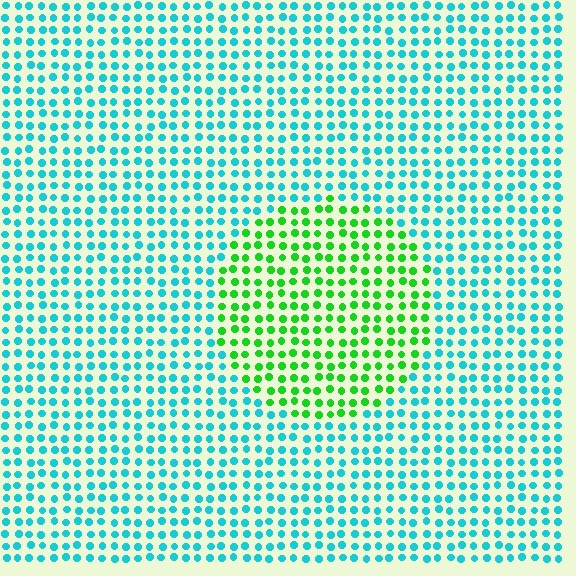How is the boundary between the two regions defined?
The boundary is defined purely by a slight shift in hue (about 60 degrees). Spacing, size, and orientation are identical on both sides.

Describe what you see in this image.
The image is filled with small cyan elements in a uniform arrangement. A circle-shaped region is visible where the elements are tinted to a slightly different hue, forming a subtle color boundary.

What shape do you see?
I see a circle.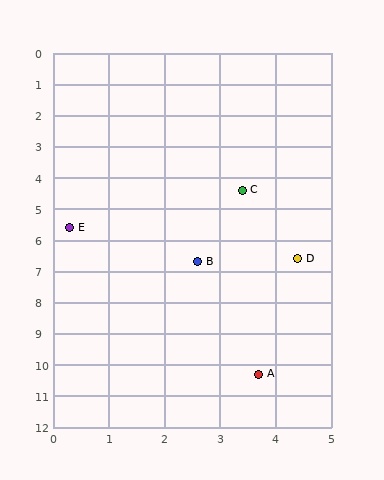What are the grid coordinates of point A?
Point A is at approximately (3.7, 10.3).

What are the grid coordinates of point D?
Point D is at approximately (4.4, 6.6).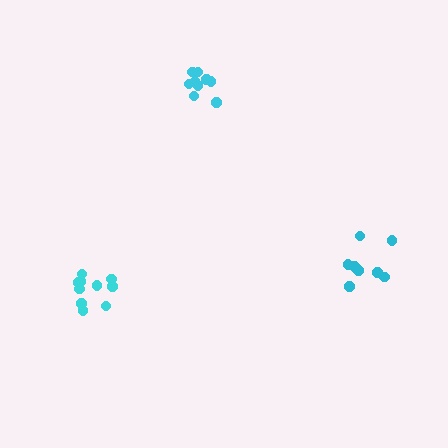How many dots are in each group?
Group 1: 9 dots, Group 2: 8 dots, Group 3: 10 dots (27 total).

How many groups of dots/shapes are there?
There are 3 groups.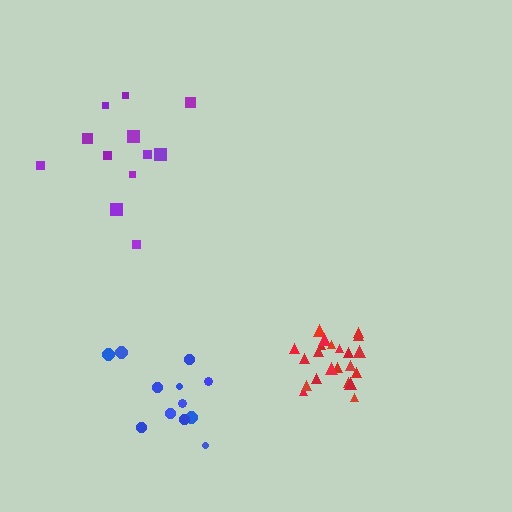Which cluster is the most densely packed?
Red.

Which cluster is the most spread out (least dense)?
Purple.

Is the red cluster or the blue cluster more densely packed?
Red.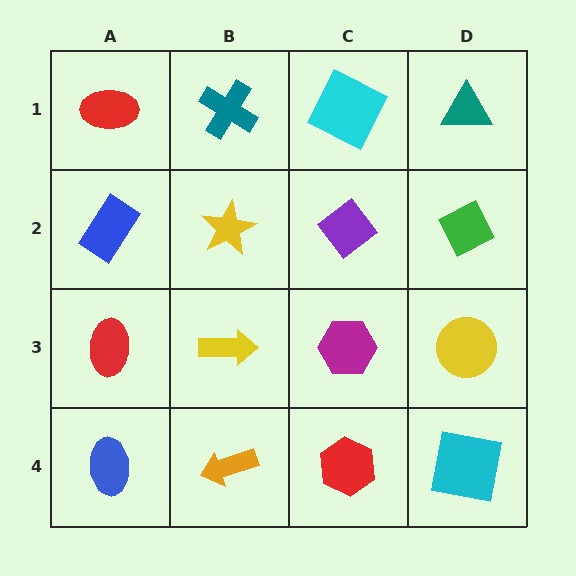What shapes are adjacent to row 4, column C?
A magenta hexagon (row 3, column C), an orange arrow (row 4, column B), a cyan square (row 4, column D).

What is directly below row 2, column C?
A magenta hexagon.